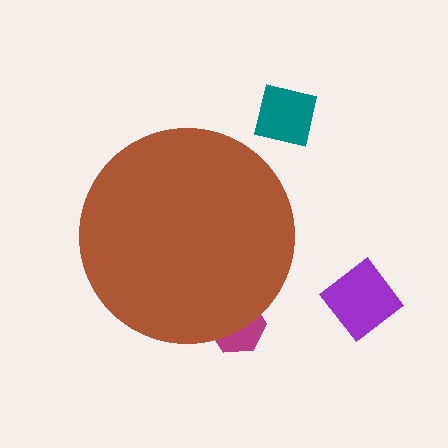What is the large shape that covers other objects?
A brown circle.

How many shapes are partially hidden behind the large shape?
1 shape is partially hidden.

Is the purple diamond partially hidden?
No, the purple diamond is fully visible.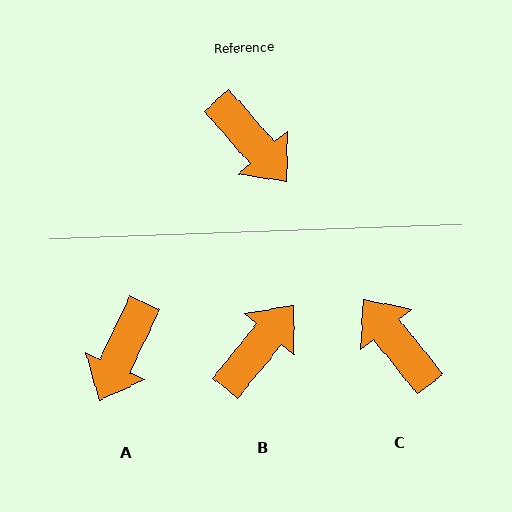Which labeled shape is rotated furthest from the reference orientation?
C, about 178 degrees away.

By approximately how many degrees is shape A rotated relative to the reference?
Approximately 66 degrees clockwise.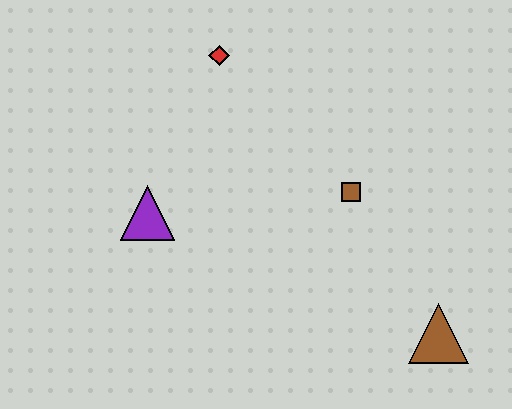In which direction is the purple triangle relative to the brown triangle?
The purple triangle is to the left of the brown triangle.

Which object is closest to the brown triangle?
The brown square is closest to the brown triangle.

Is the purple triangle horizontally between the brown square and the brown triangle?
No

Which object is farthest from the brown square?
The purple triangle is farthest from the brown square.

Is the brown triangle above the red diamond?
No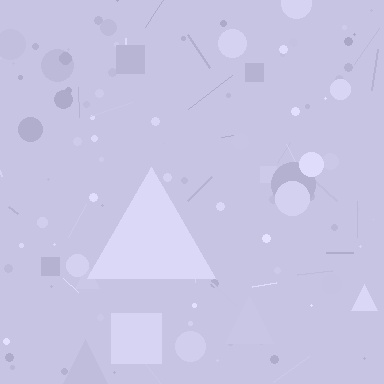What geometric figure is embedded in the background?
A triangle is embedded in the background.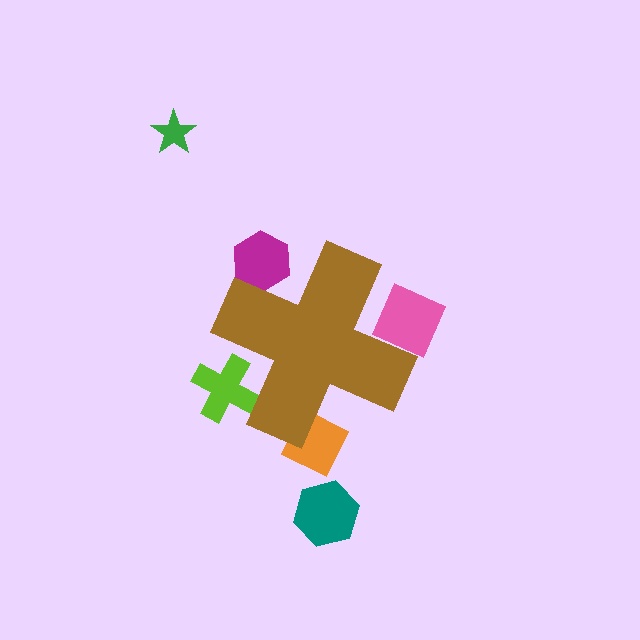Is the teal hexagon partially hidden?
No, the teal hexagon is fully visible.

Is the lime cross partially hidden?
Yes, the lime cross is partially hidden behind the brown cross.